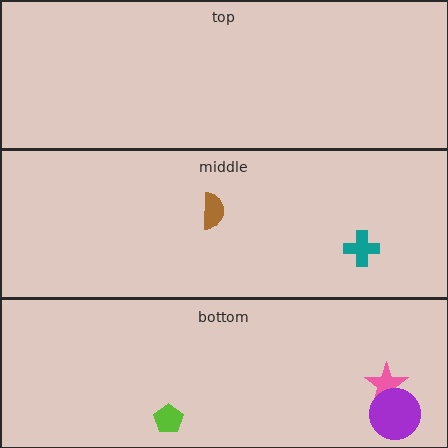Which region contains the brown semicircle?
The middle region.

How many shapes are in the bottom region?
3.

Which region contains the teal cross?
The middle region.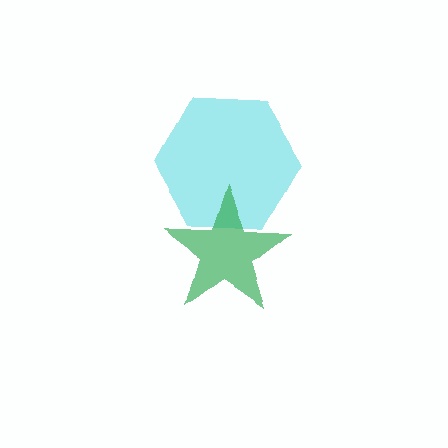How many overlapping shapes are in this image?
There are 2 overlapping shapes in the image.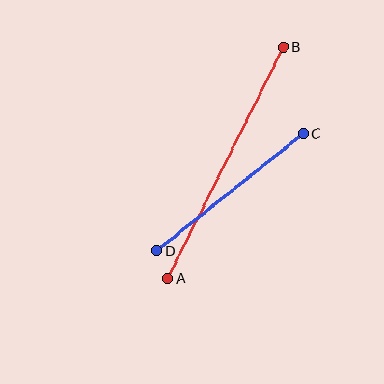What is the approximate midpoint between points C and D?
The midpoint is at approximately (230, 192) pixels.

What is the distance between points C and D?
The distance is approximately 188 pixels.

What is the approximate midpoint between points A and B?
The midpoint is at approximately (226, 163) pixels.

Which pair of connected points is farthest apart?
Points A and B are farthest apart.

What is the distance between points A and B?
The distance is approximately 258 pixels.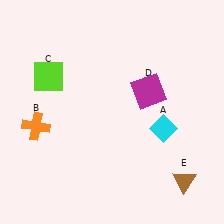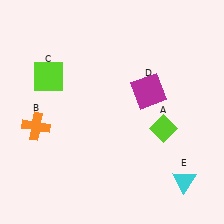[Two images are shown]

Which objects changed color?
A changed from cyan to lime. E changed from brown to cyan.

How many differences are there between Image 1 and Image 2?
There are 2 differences between the two images.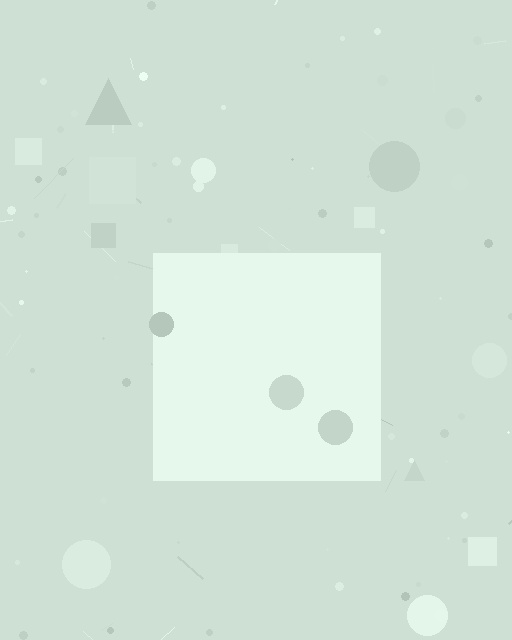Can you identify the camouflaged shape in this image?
The camouflaged shape is a square.